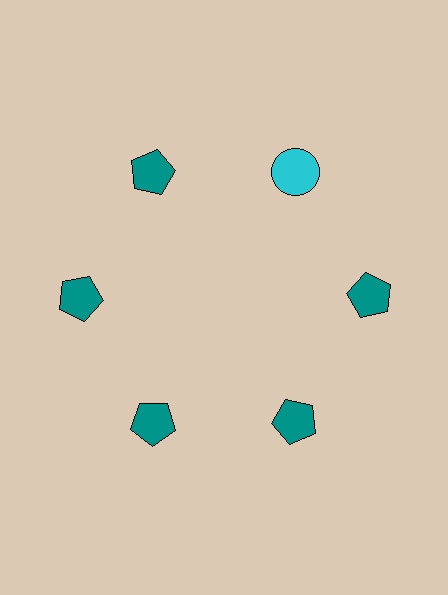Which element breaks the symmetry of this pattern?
The cyan circle at roughly the 1 o'clock position breaks the symmetry. All other shapes are teal pentagons.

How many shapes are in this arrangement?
There are 6 shapes arranged in a ring pattern.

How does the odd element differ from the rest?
It differs in both color (cyan instead of teal) and shape (circle instead of pentagon).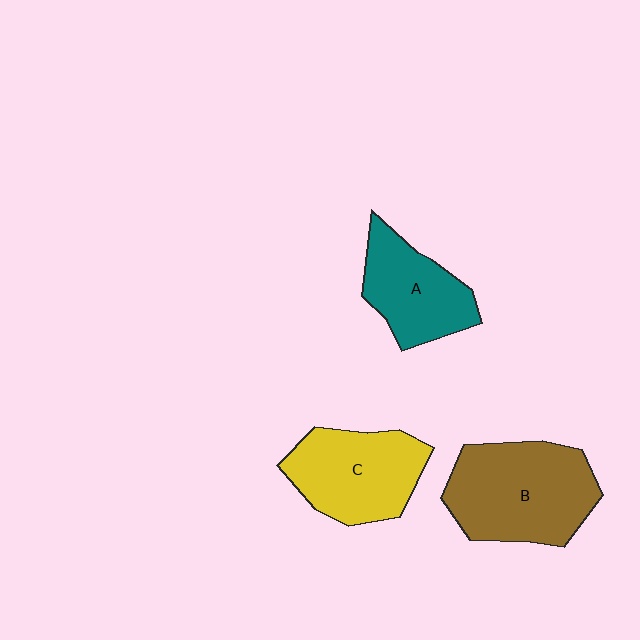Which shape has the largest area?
Shape B (brown).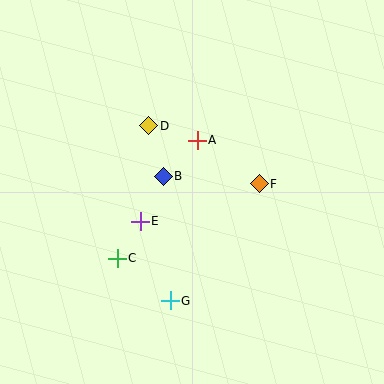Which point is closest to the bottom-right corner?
Point G is closest to the bottom-right corner.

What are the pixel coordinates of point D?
Point D is at (149, 126).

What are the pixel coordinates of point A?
Point A is at (197, 140).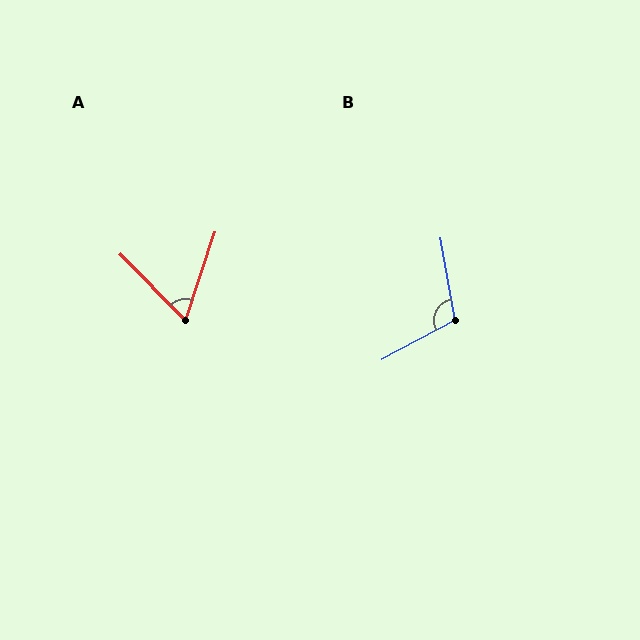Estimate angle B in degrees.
Approximately 109 degrees.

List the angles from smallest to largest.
A (63°), B (109°).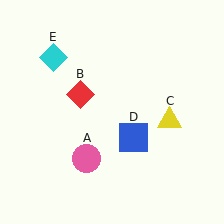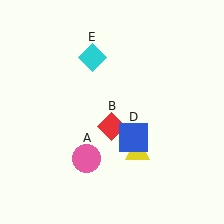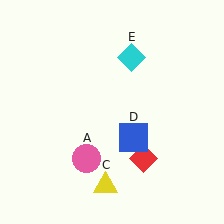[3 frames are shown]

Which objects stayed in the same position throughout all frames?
Pink circle (object A) and blue square (object D) remained stationary.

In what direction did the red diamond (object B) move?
The red diamond (object B) moved down and to the right.